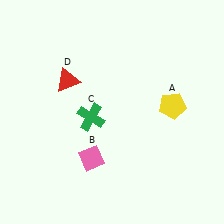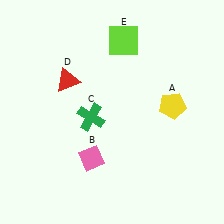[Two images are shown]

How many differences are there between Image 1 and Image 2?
There is 1 difference between the two images.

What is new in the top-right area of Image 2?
A lime square (E) was added in the top-right area of Image 2.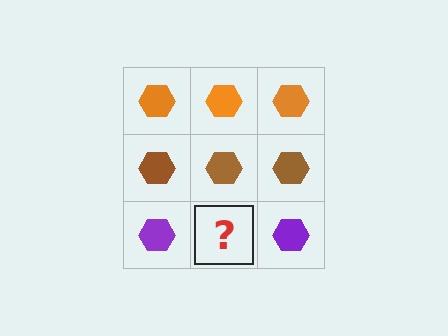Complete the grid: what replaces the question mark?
The question mark should be replaced with a purple hexagon.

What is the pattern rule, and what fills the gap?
The rule is that each row has a consistent color. The gap should be filled with a purple hexagon.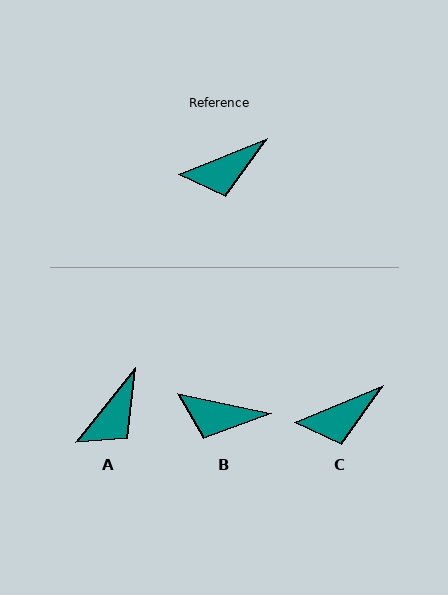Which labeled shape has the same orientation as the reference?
C.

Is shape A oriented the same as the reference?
No, it is off by about 29 degrees.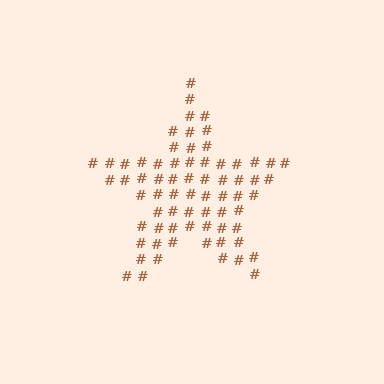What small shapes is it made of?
It is made of small hash symbols.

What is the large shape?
The large shape is a star.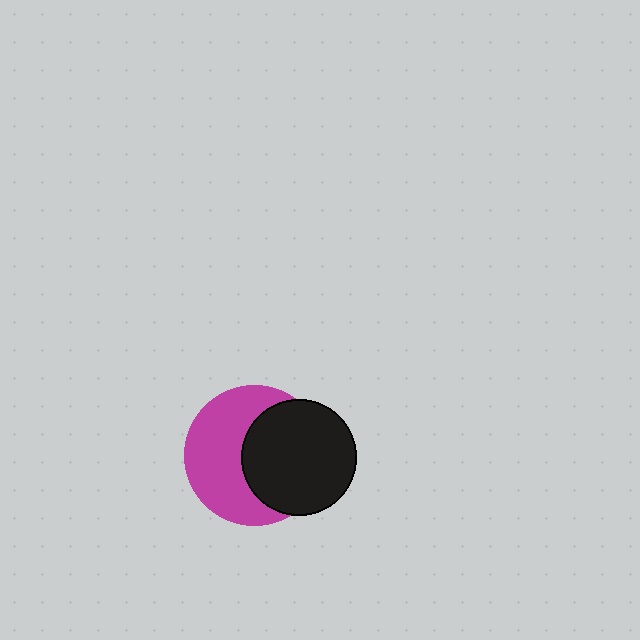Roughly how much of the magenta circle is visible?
About half of it is visible (roughly 53%).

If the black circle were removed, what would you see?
You would see the complete magenta circle.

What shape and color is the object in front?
The object in front is a black circle.